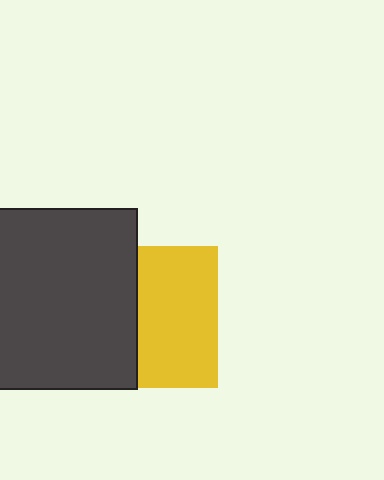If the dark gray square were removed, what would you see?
You would see the complete yellow square.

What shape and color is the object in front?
The object in front is a dark gray square.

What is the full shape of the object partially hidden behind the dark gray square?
The partially hidden object is a yellow square.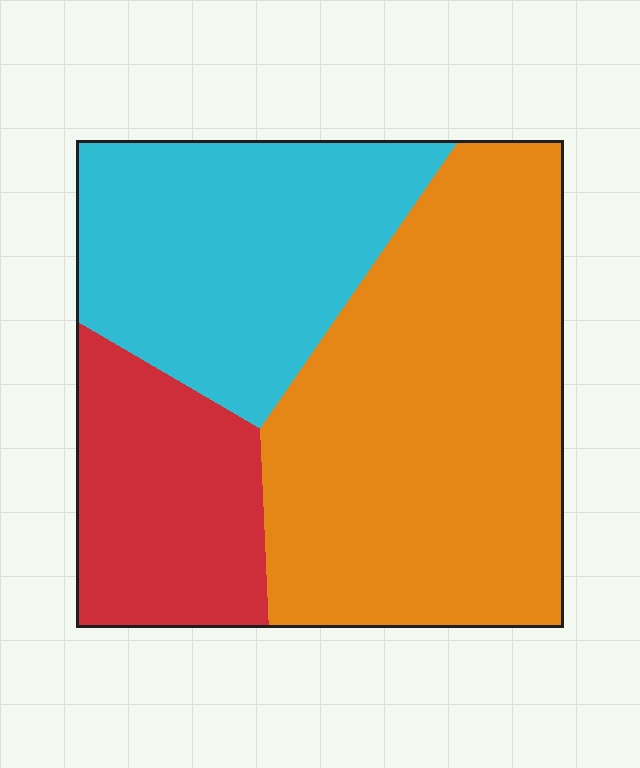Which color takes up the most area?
Orange, at roughly 50%.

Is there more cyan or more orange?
Orange.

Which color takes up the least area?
Red, at roughly 20%.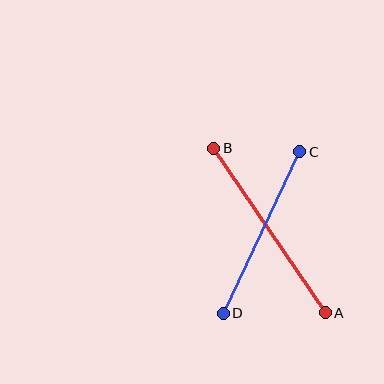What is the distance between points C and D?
The distance is approximately 179 pixels.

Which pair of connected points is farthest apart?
Points A and B are farthest apart.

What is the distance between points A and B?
The distance is approximately 199 pixels.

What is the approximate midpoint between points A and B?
The midpoint is at approximately (269, 230) pixels.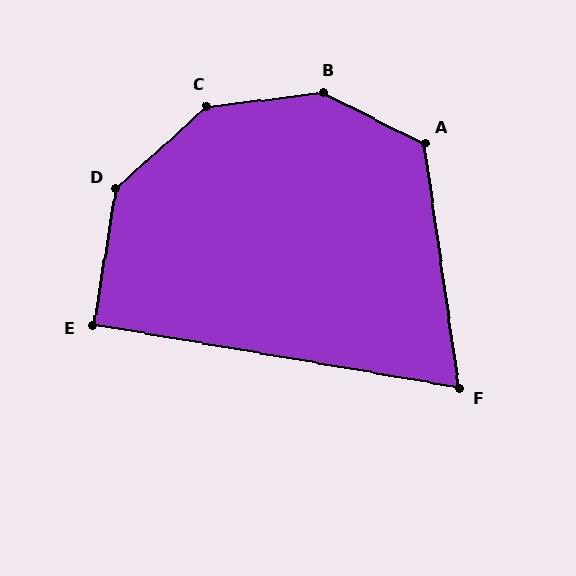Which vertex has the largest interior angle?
B, at approximately 146 degrees.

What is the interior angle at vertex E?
Approximately 90 degrees (approximately right).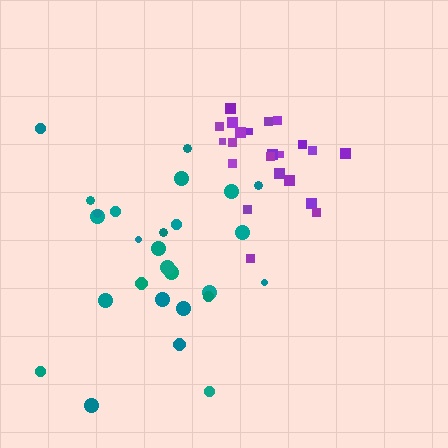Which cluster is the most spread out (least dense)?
Teal.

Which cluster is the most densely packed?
Purple.